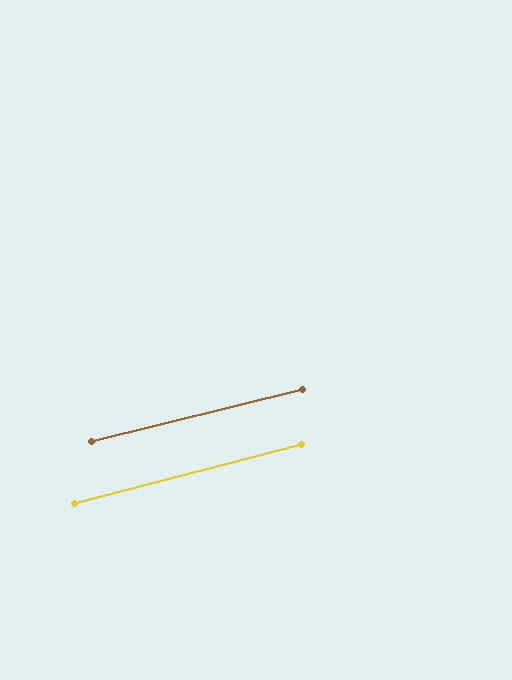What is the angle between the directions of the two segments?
Approximately 1 degree.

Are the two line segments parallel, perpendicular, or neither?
Parallel — their directions differ by only 0.9°.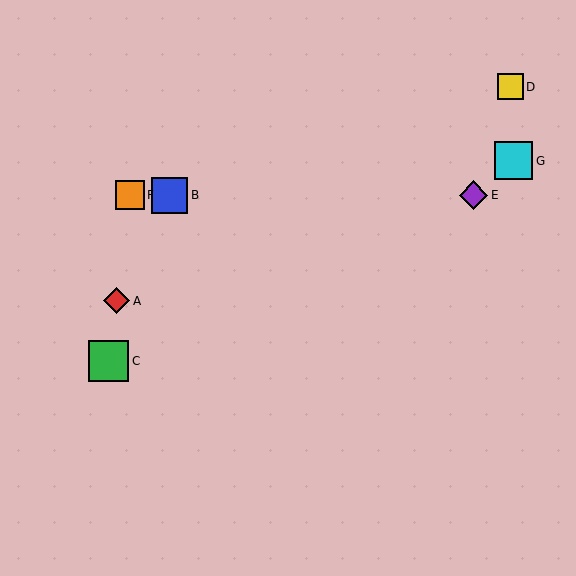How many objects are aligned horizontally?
3 objects (B, E, F) are aligned horizontally.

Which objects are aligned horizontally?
Objects B, E, F are aligned horizontally.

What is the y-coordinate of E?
Object E is at y≈195.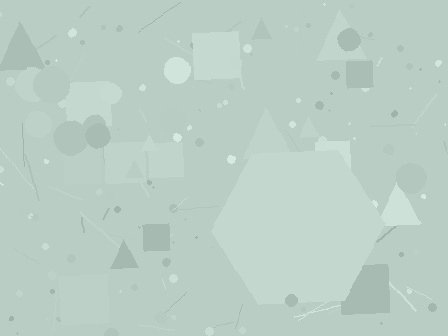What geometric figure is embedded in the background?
A hexagon is embedded in the background.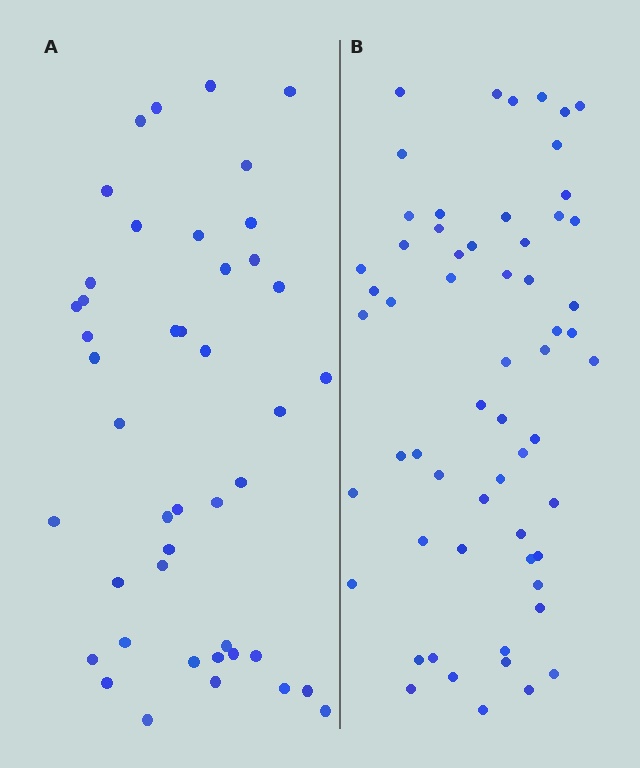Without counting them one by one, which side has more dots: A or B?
Region B (the right region) has more dots.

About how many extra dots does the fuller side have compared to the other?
Region B has approximately 15 more dots than region A.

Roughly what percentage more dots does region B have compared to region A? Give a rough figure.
About 35% more.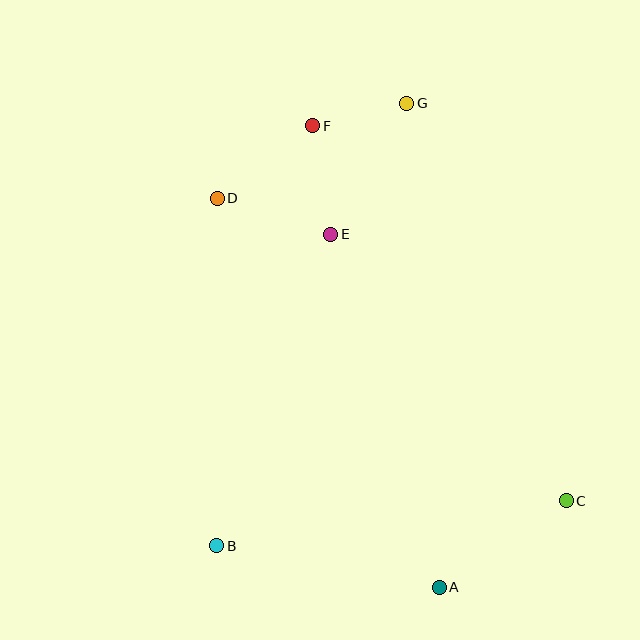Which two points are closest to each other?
Points F and G are closest to each other.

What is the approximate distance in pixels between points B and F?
The distance between B and F is approximately 431 pixels.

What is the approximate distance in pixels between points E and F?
The distance between E and F is approximately 110 pixels.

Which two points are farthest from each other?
Points A and G are farthest from each other.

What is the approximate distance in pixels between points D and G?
The distance between D and G is approximately 212 pixels.